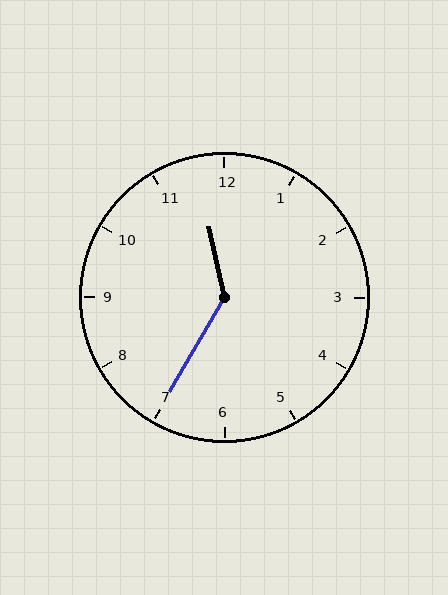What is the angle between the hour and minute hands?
Approximately 138 degrees.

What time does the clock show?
11:35.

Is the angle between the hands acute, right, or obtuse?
It is obtuse.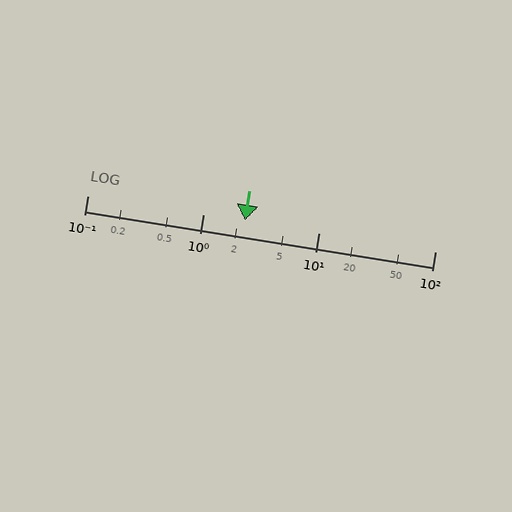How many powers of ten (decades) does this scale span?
The scale spans 3 decades, from 0.1 to 100.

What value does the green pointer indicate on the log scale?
The pointer indicates approximately 2.3.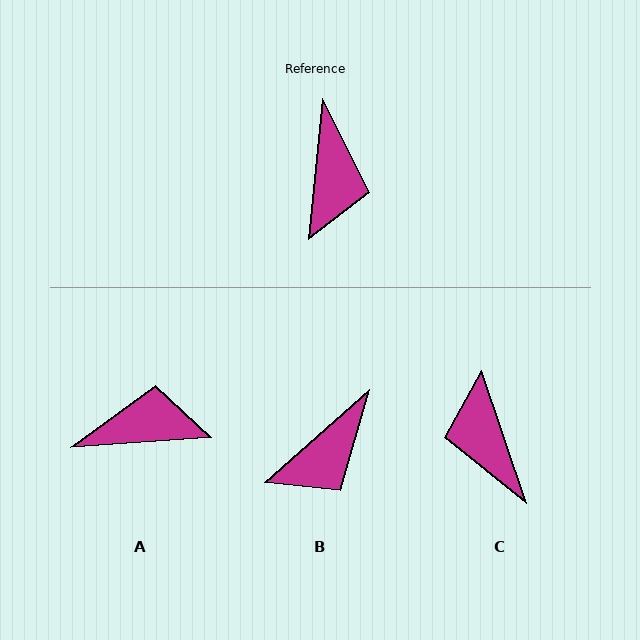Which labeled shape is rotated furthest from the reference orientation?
C, about 155 degrees away.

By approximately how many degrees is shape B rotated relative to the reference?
Approximately 43 degrees clockwise.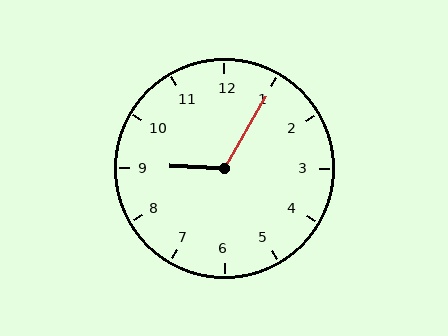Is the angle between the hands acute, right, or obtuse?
It is obtuse.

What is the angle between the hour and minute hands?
Approximately 118 degrees.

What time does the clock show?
9:05.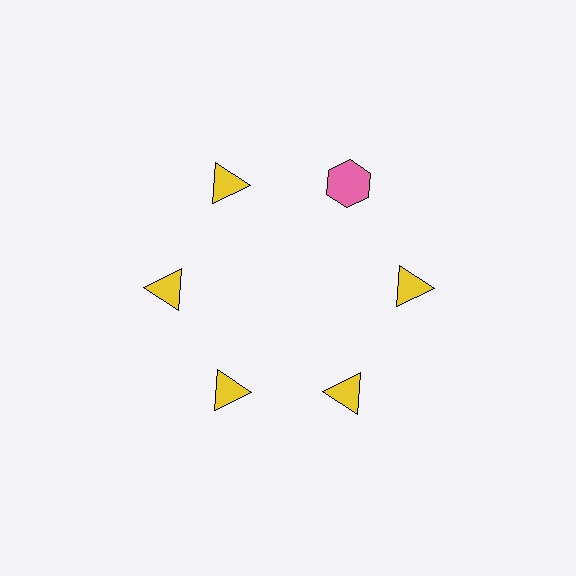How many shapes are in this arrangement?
There are 6 shapes arranged in a ring pattern.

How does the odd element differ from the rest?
It differs in both color (pink instead of yellow) and shape (hexagon instead of triangle).